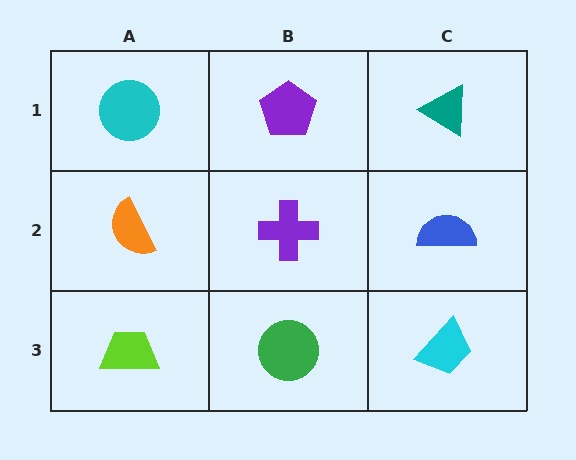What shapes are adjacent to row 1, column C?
A blue semicircle (row 2, column C), a purple pentagon (row 1, column B).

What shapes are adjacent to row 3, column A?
An orange semicircle (row 2, column A), a green circle (row 3, column B).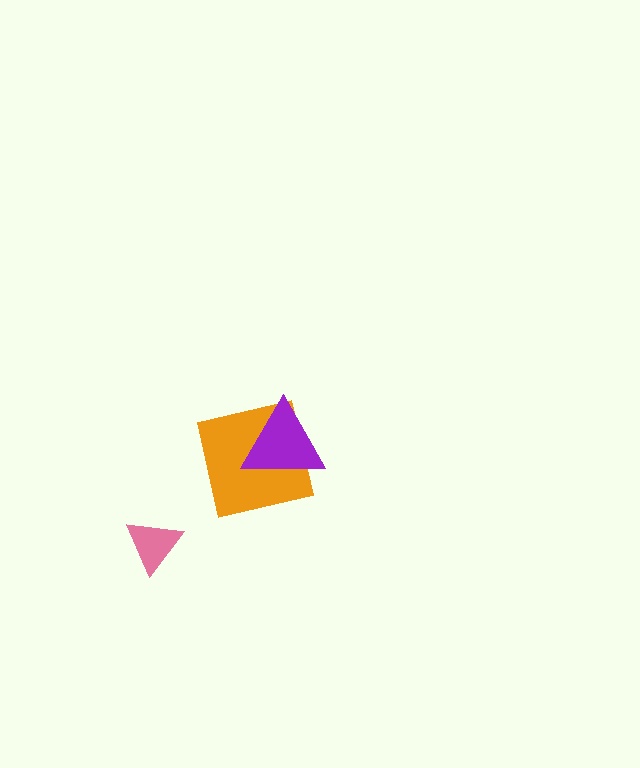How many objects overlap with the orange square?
1 object overlaps with the orange square.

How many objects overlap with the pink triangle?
0 objects overlap with the pink triangle.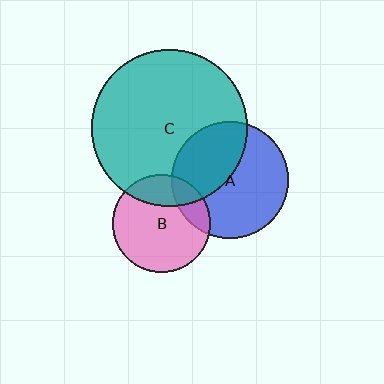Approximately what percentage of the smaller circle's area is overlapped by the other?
Approximately 15%.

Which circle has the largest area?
Circle C (teal).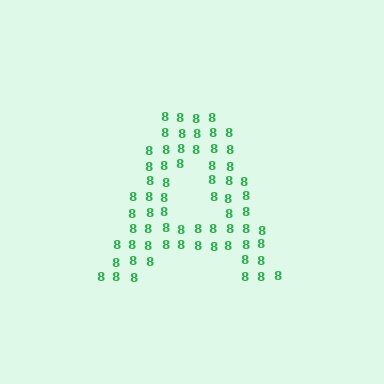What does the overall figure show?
The overall figure shows the letter A.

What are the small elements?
The small elements are digit 8's.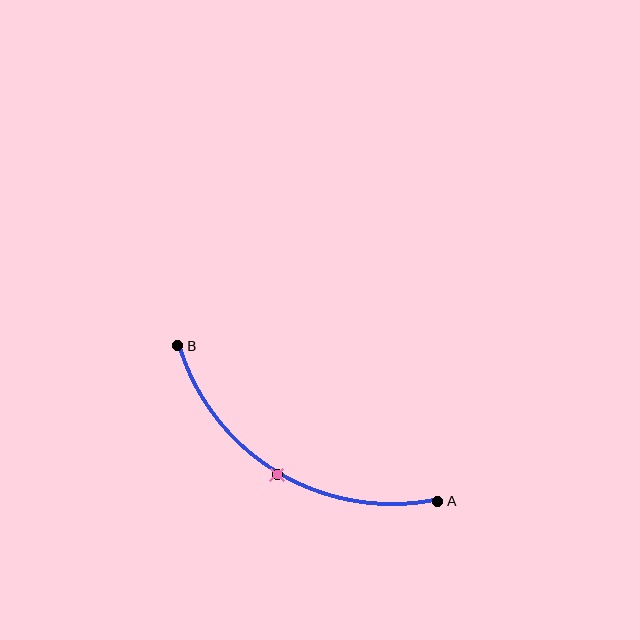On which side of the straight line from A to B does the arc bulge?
The arc bulges below the straight line connecting A and B.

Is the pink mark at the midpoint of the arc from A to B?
Yes. The pink mark lies on the arc at equal arc-length from both A and B — it is the arc midpoint.